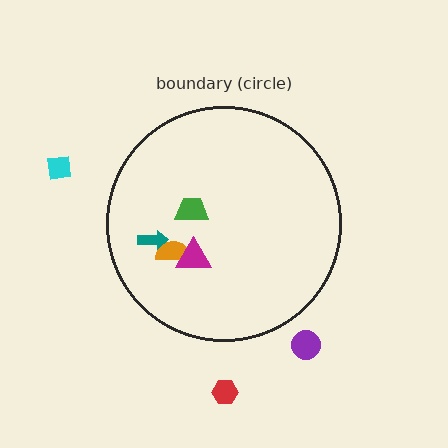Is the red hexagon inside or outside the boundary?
Outside.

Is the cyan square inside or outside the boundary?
Outside.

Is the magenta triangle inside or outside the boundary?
Inside.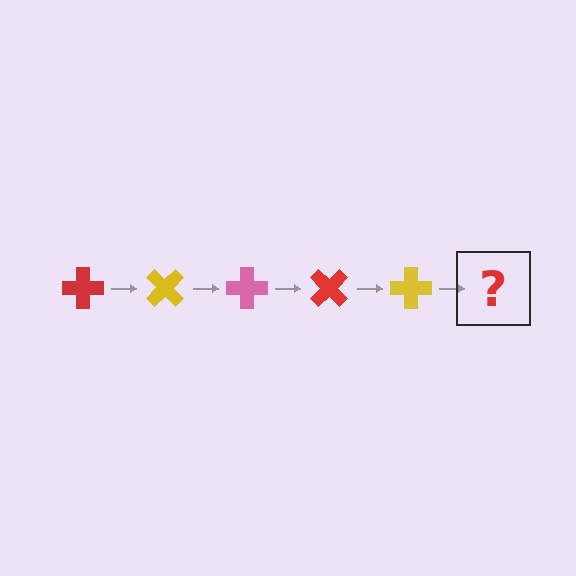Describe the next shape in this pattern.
It should be a pink cross, rotated 225 degrees from the start.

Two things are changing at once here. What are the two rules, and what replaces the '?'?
The two rules are that it rotates 45 degrees each step and the color cycles through red, yellow, and pink. The '?' should be a pink cross, rotated 225 degrees from the start.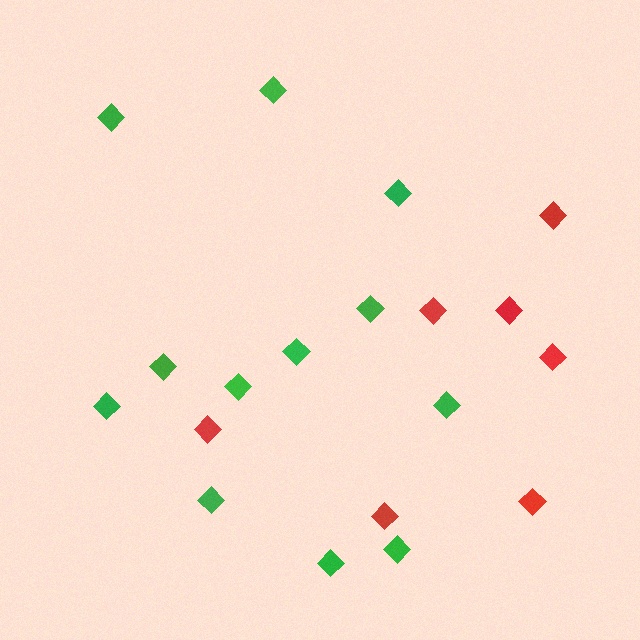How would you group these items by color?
There are 2 groups: one group of green diamonds (12) and one group of red diamonds (7).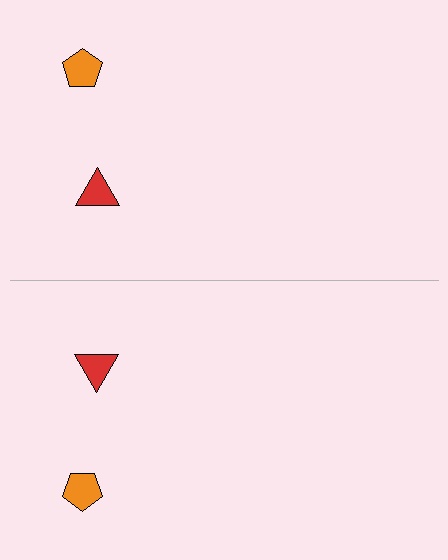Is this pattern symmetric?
Yes, this pattern has bilateral (reflection) symmetry.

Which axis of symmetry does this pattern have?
The pattern has a horizontal axis of symmetry running through the center of the image.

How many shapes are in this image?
There are 4 shapes in this image.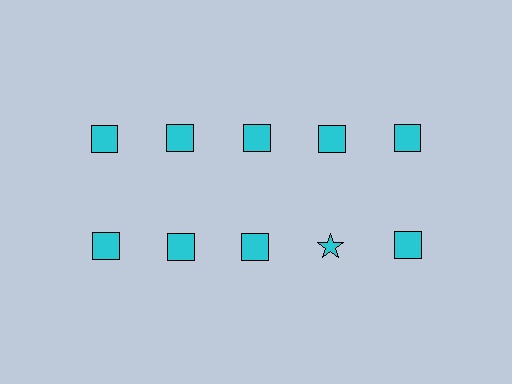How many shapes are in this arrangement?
There are 10 shapes arranged in a grid pattern.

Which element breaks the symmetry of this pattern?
The cyan star in the second row, second from right column breaks the symmetry. All other shapes are cyan squares.